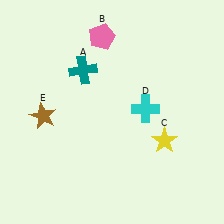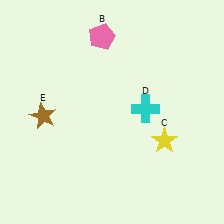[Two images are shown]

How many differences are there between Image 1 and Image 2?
There is 1 difference between the two images.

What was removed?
The teal cross (A) was removed in Image 2.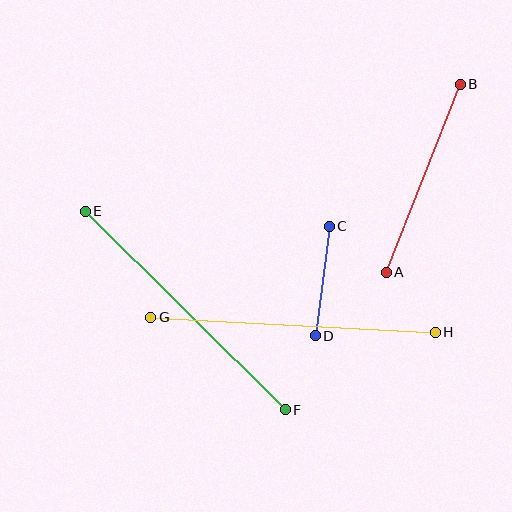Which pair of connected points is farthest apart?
Points G and H are farthest apart.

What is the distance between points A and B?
The distance is approximately 202 pixels.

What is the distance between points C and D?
The distance is approximately 110 pixels.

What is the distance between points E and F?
The distance is approximately 282 pixels.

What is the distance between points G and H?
The distance is approximately 285 pixels.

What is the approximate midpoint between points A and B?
The midpoint is at approximately (423, 178) pixels.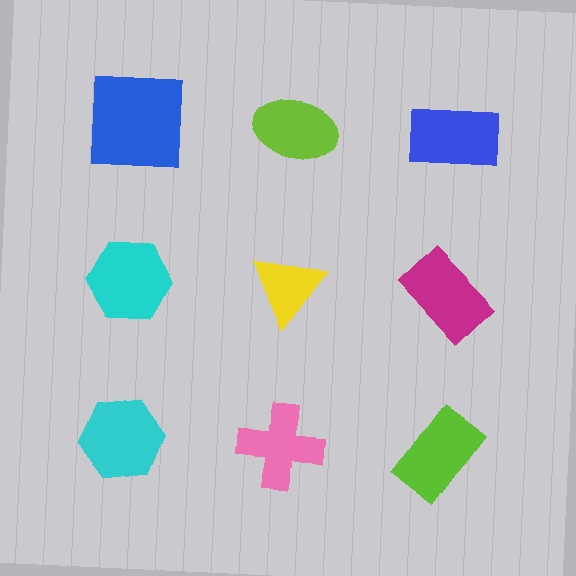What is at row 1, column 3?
A blue rectangle.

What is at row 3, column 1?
A cyan hexagon.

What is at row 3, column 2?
A pink cross.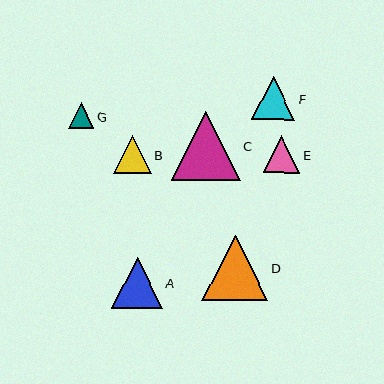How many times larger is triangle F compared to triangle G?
Triangle F is approximately 1.7 times the size of triangle G.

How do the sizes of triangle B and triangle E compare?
Triangle B and triangle E are approximately the same size.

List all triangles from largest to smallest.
From largest to smallest: C, D, A, F, B, E, G.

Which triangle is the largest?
Triangle C is the largest with a size of approximately 69 pixels.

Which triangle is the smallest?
Triangle G is the smallest with a size of approximately 25 pixels.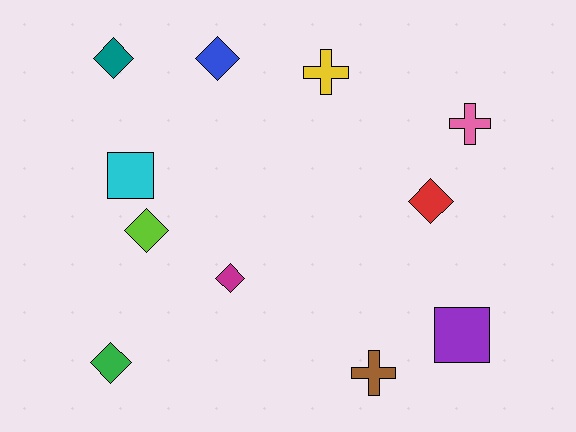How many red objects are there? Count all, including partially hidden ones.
There is 1 red object.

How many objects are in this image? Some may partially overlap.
There are 11 objects.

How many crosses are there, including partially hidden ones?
There are 3 crosses.